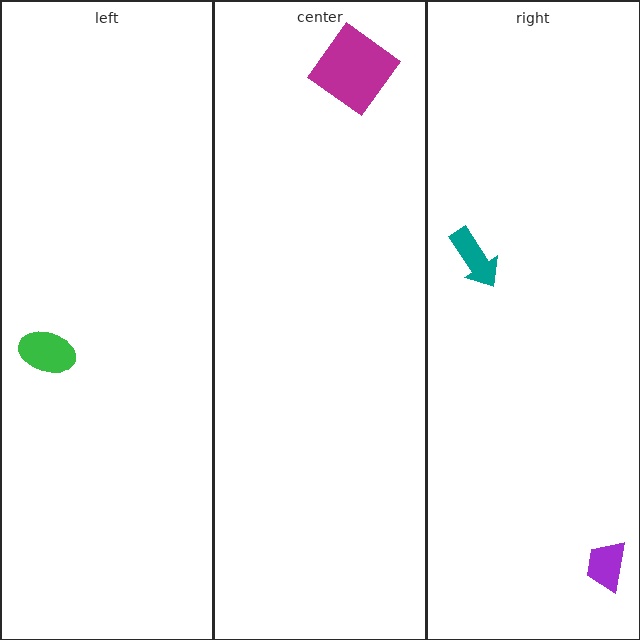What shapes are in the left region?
The green ellipse.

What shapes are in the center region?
The magenta diamond.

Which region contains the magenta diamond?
The center region.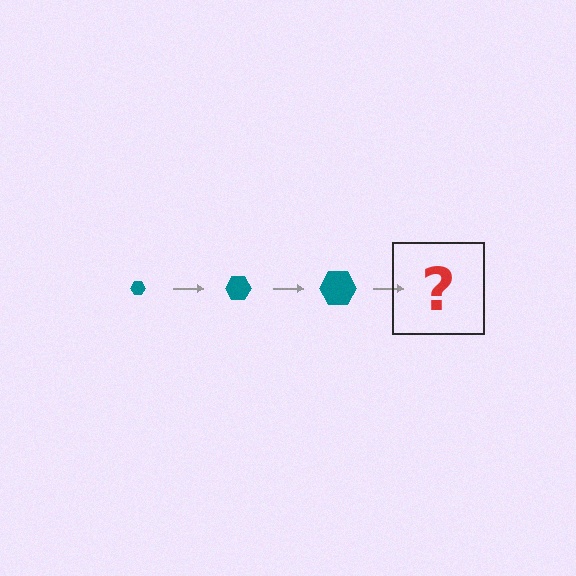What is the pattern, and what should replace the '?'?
The pattern is that the hexagon gets progressively larger each step. The '?' should be a teal hexagon, larger than the previous one.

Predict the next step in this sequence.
The next step is a teal hexagon, larger than the previous one.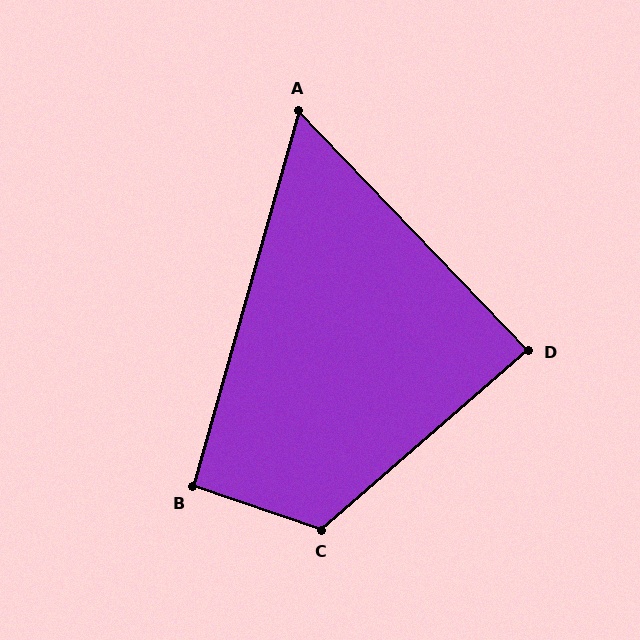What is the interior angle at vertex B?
Approximately 93 degrees (approximately right).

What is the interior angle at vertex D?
Approximately 87 degrees (approximately right).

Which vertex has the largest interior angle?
C, at approximately 120 degrees.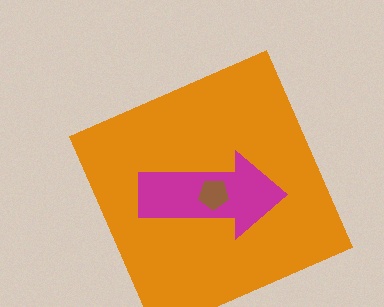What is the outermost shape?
The orange square.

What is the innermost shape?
The brown pentagon.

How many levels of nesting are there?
3.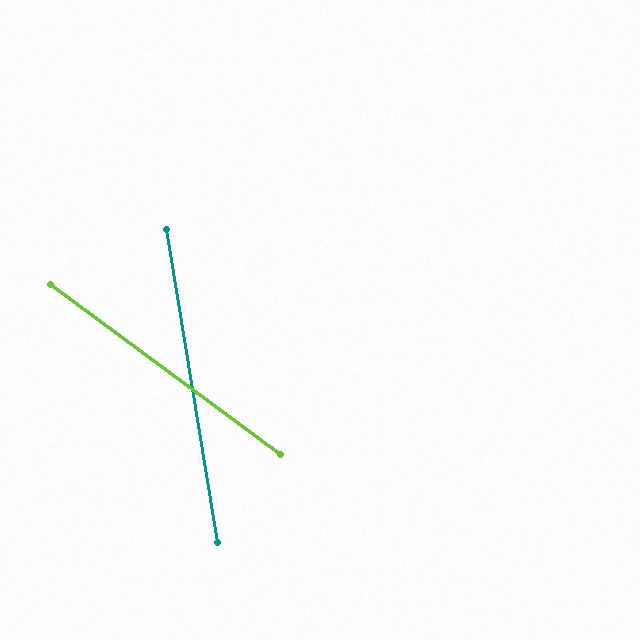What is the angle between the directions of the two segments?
Approximately 44 degrees.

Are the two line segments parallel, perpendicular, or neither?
Neither parallel nor perpendicular — they differ by about 44°.